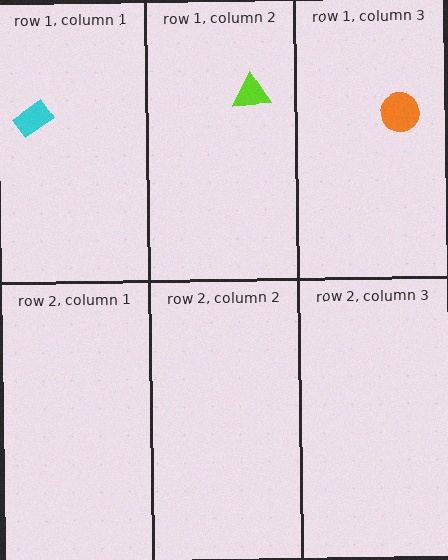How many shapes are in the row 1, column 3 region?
1.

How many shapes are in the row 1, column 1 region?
1.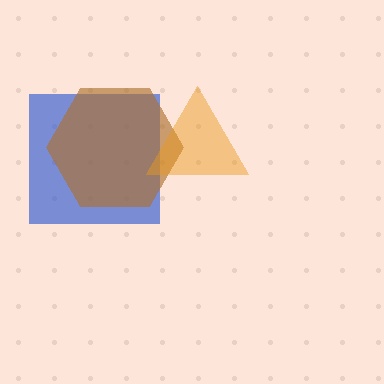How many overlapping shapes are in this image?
There are 3 overlapping shapes in the image.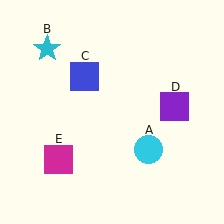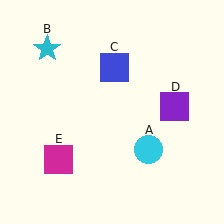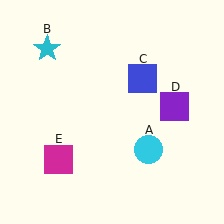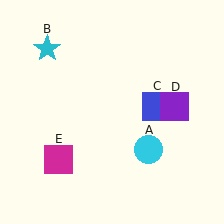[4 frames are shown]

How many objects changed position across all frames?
1 object changed position: blue square (object C).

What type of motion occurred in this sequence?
The blue square (object C) rotated clockwise around the center of the scene.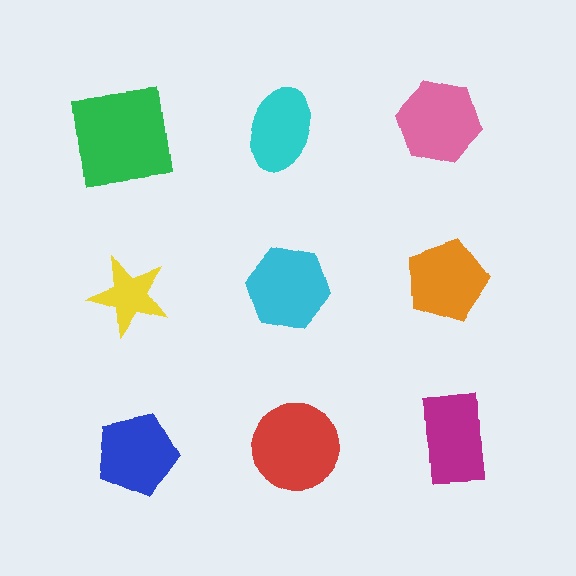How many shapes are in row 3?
3 shapes.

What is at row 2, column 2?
A cyan hexagon.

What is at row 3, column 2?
A red circle.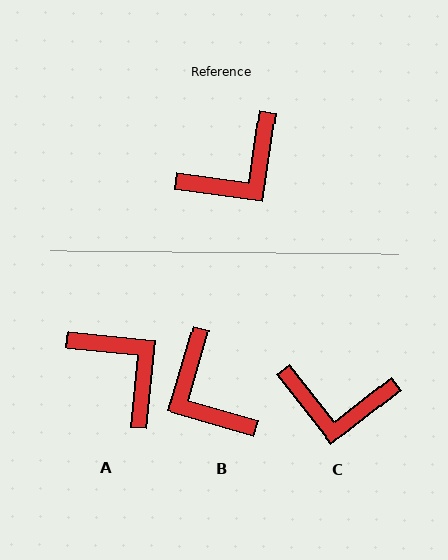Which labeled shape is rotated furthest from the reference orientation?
B, about 98 degrees away.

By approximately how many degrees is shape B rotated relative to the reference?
Approximately 98 degrees clockwise.